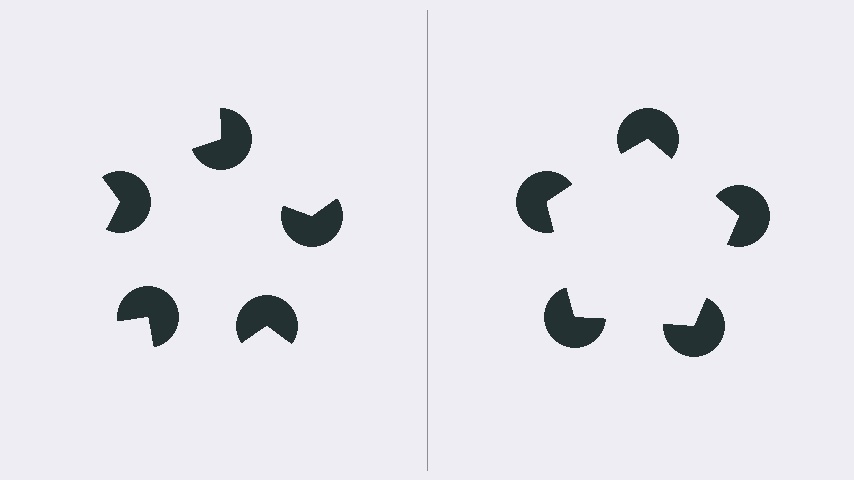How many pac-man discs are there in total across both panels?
10 — 5 on each side.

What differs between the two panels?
The pac-man discs are positioned identically on both sides; only the wedge orientations differ. On the right they align to a pentagon; on the left they are misaligned.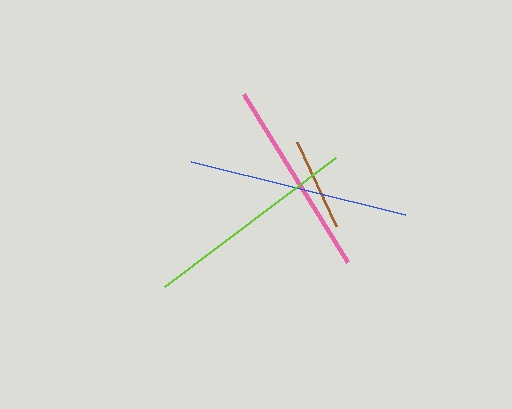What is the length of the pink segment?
The pink segment is approximately 197 pixels long.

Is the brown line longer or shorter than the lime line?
The lime line is longer than the brown line.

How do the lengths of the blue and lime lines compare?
The blue and lime lines are approximately the same length.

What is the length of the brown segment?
The brown segment is approximately 93 pixels long.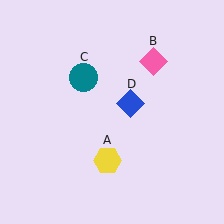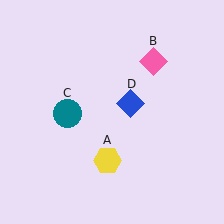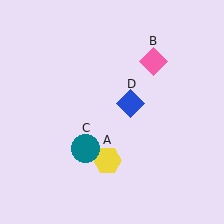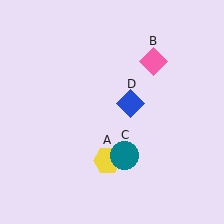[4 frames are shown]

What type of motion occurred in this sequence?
The teal circle (object C) rotated counterclockwise around the center of the scene.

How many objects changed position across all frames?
1 object changed position: teal circle (object C).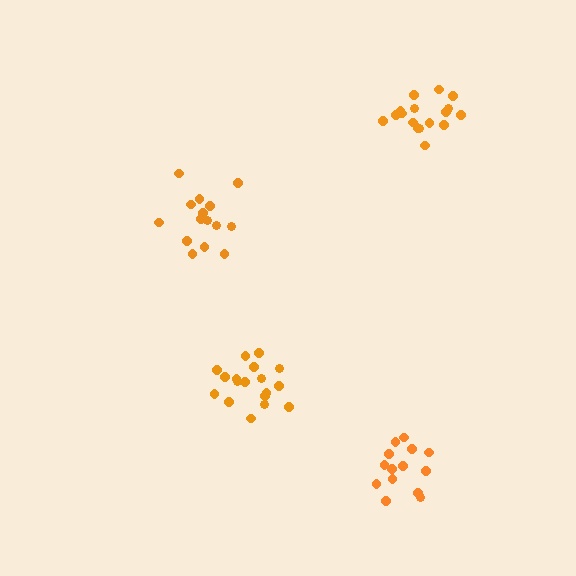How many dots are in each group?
Group 1: 15 dots, Group 2: 17 dots, Group 3: 14 dots, Group 4: 18 dots (64 total).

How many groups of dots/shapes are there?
There are 4 groups.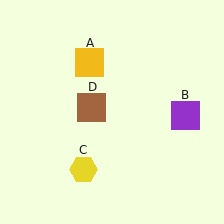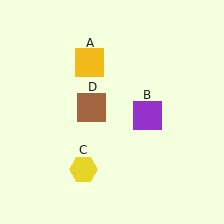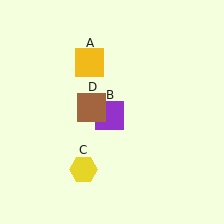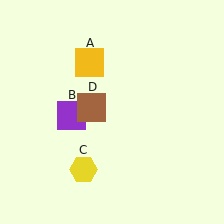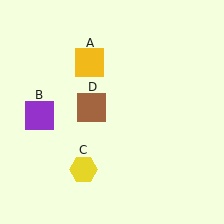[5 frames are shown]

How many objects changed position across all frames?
1 object changed position: purple square (object B).